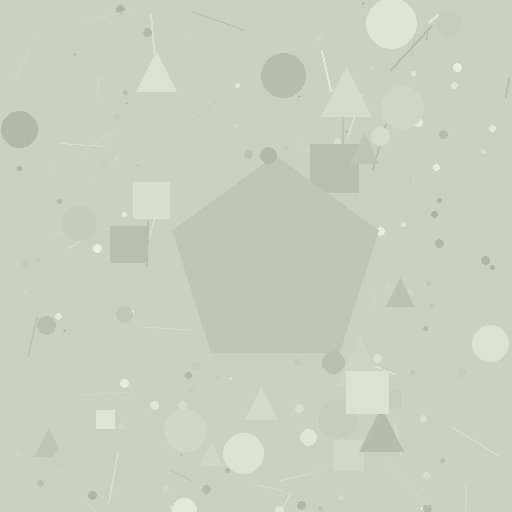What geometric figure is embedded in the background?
A pentagon is embedded in the background.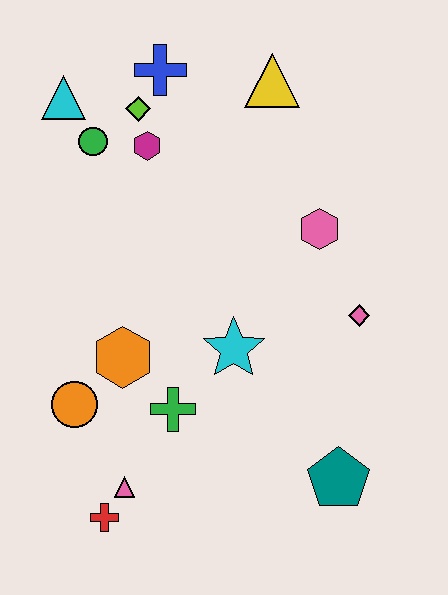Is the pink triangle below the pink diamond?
Yes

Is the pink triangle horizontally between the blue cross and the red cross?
Yes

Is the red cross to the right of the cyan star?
No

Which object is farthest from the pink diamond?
The cyan triangle is farthest from the pink diamond.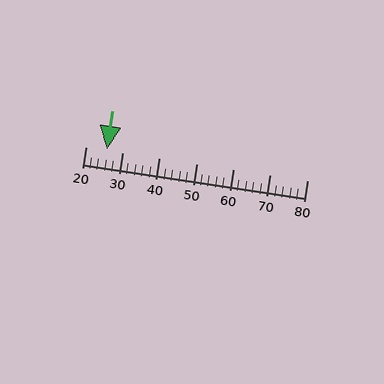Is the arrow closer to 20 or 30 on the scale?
The arrow is closer to 30.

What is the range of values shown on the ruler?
The ruler shows values from 20 to 80.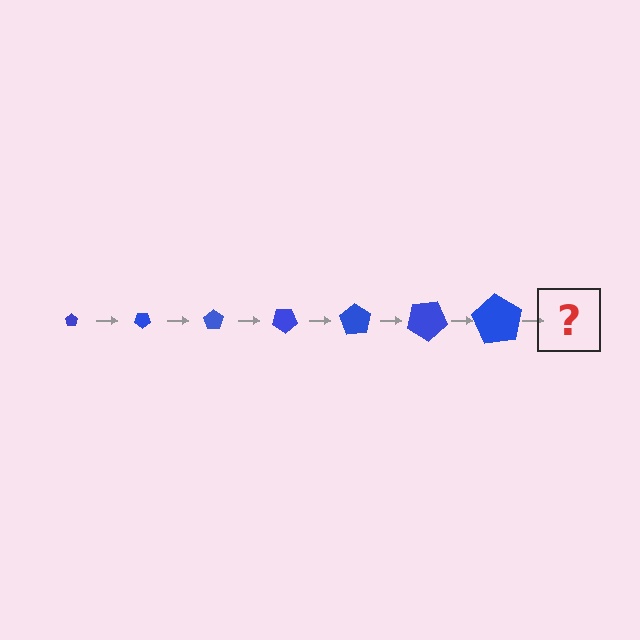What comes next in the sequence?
The next element should be a pentagon, larger than the previous one and rotated 245 degrees from the start.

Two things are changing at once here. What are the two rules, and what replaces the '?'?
The two rules are that the pentagon grows larger each step and it rotates 35 degrees each step. The '?' should be a pentagon, larger than the previous one and rotated 245 degrees from the start.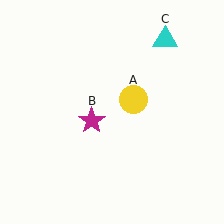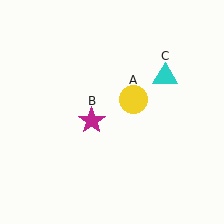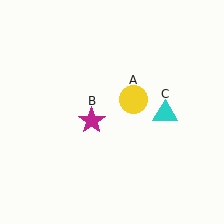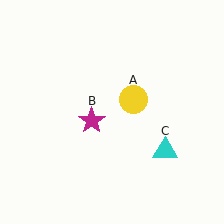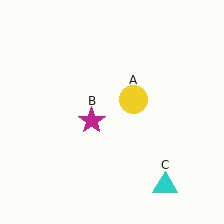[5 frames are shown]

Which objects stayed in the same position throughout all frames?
Yellow circle (object A) and magenta star (object B) remained stationary.